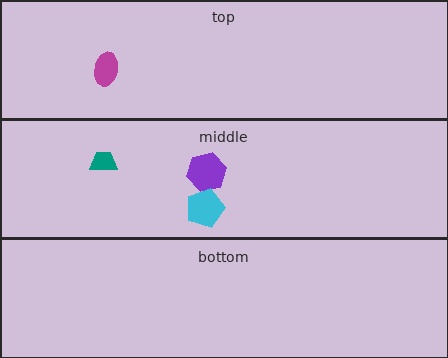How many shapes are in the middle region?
3.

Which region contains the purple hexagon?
The middle region.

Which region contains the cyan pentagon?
The middle region.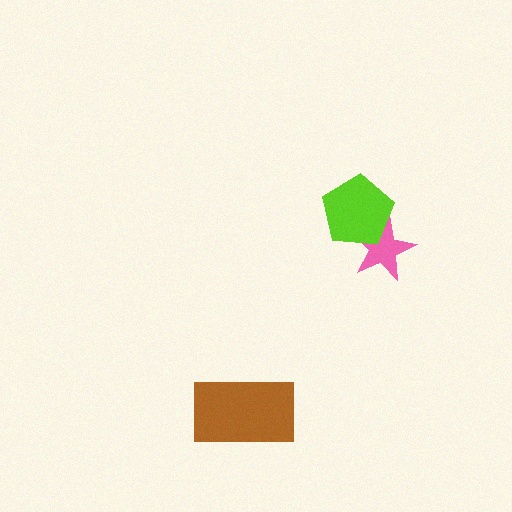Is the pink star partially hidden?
Yes, it is partially covered by another shape.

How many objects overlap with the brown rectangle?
0 objects overlap with the brown rectangle.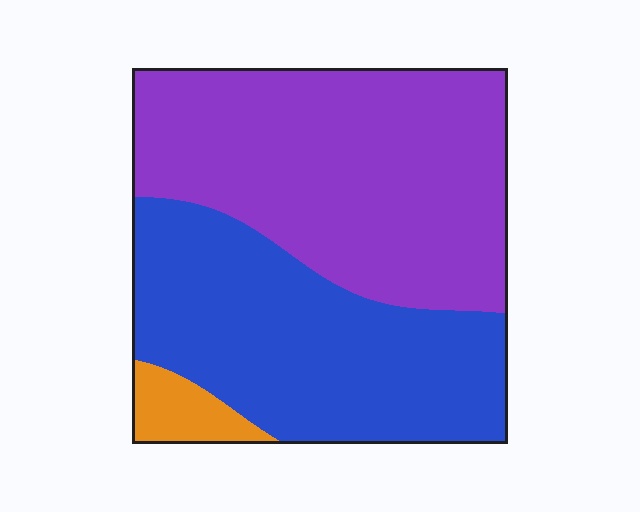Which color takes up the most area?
Purple, at roughly 50%.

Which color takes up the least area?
Orange, at roughly 5%.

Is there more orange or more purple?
Purple.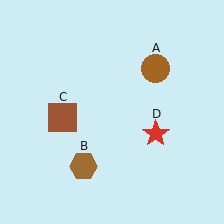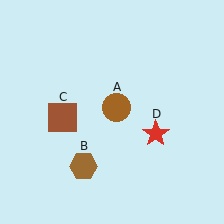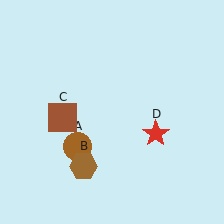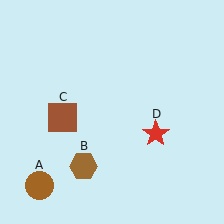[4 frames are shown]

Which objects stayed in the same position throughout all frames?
Brown hexagon (object B) and brown square (object C) and red star (object D) remained stationary.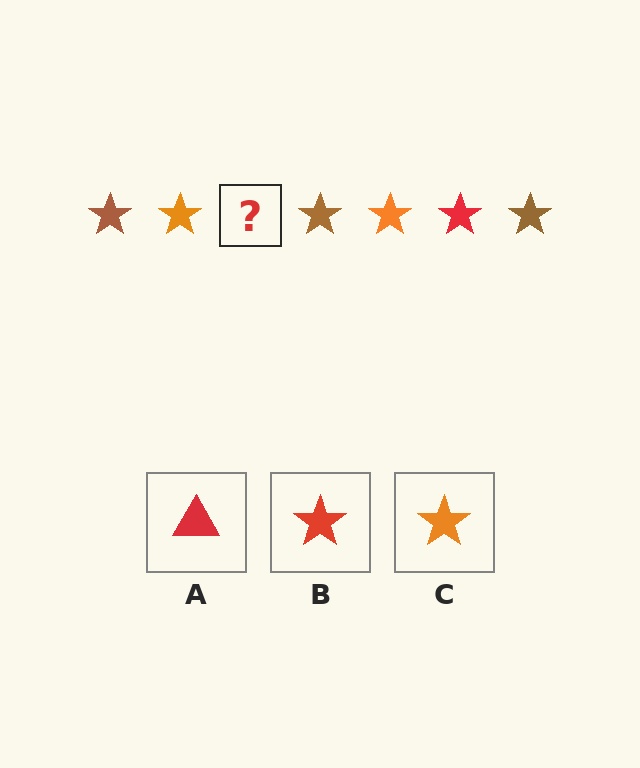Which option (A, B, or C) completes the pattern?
B.